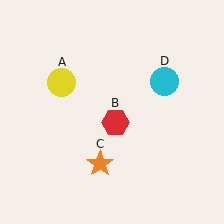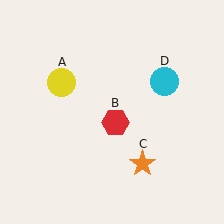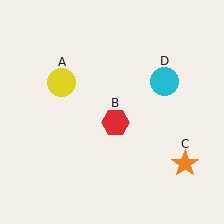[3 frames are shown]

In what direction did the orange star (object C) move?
The orange star (object C) moved right.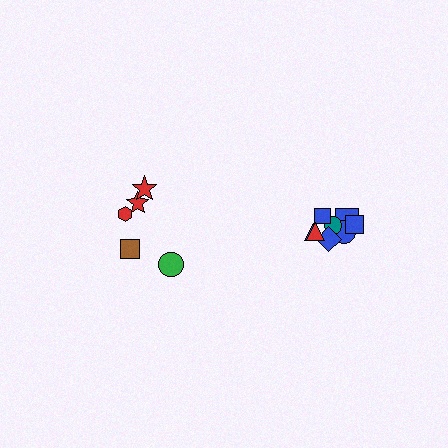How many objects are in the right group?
There are 8 objects.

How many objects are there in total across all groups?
There are 13 objects.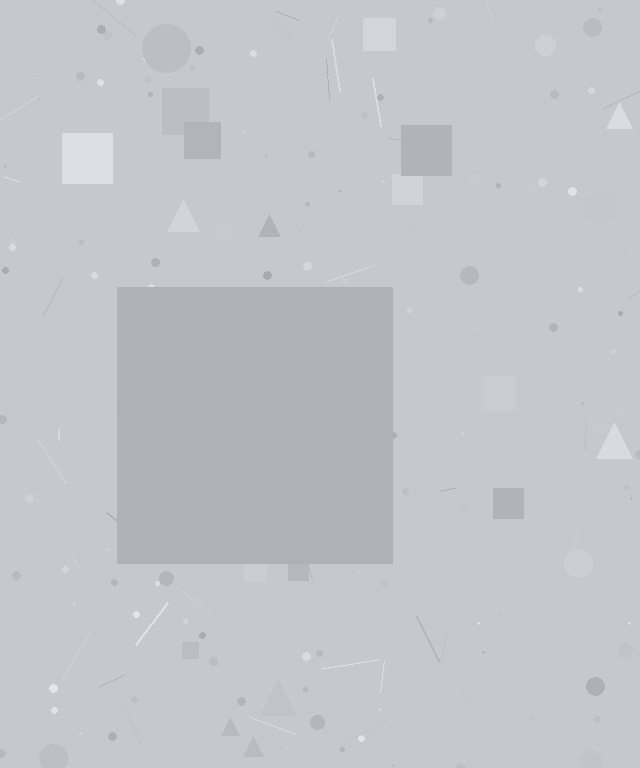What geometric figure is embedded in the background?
A square is embedded in the background.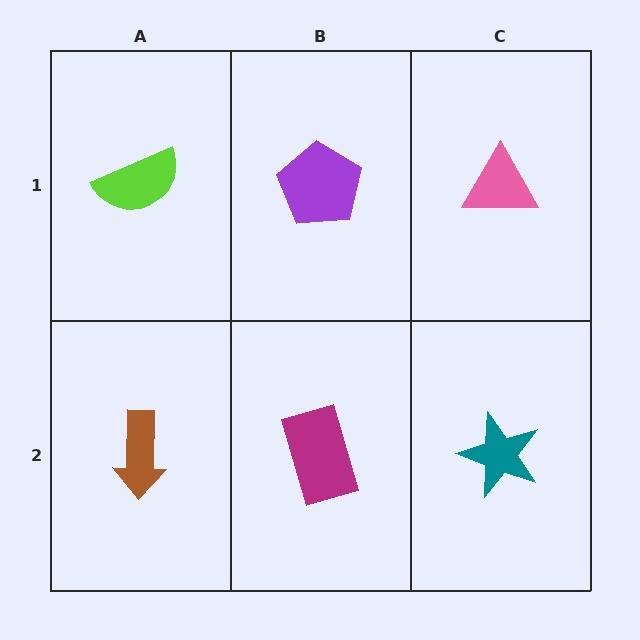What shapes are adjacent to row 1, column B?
A magenta rectangle (row 2, column B), a lime semicircle (row 1, column A), a pink triangle (row 1, column C).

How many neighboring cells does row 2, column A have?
2.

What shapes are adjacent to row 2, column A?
A lime semicircle (row 1, column A), a magenta rectangle (row 2, column B).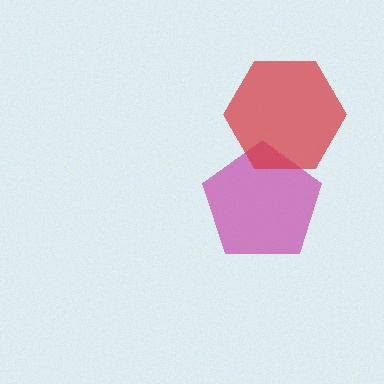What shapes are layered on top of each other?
The layered shapes are: a magenta pentagon, a red hexagon.